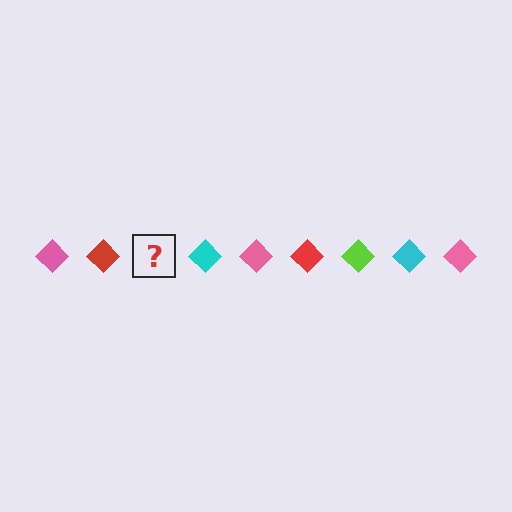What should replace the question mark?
The question mark should be replaced with a lime diamond.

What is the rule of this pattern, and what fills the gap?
The rule is that the pattern cycles through pink, red, lime, cyan diamonds. The gap should be filled with a lime diamond.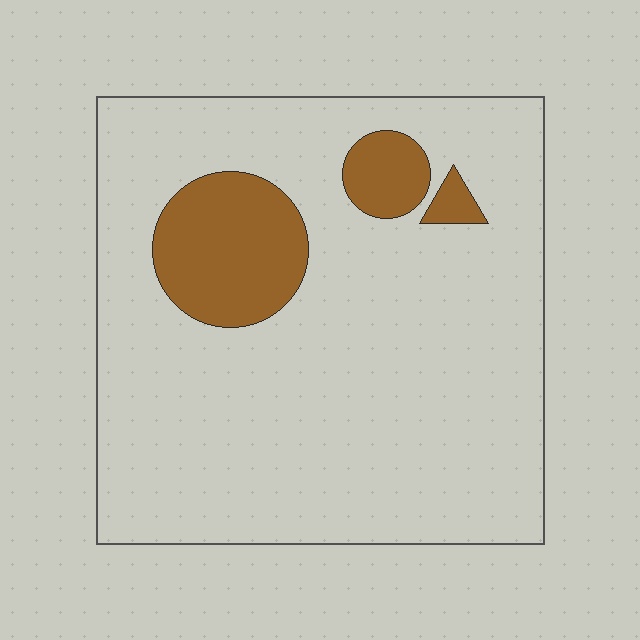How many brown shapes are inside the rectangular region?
3.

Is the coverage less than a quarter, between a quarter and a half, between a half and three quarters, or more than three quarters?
Less than a quarter.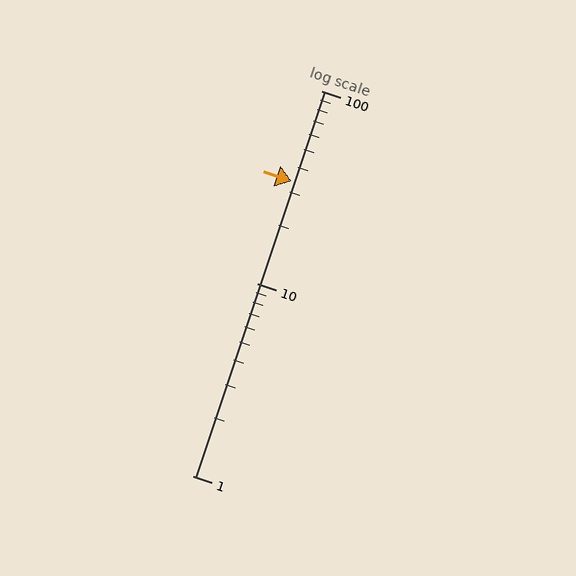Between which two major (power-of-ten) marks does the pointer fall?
The pointer is between 10 and 100.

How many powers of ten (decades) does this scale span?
The scale spans 2 decades, from 1 to 100.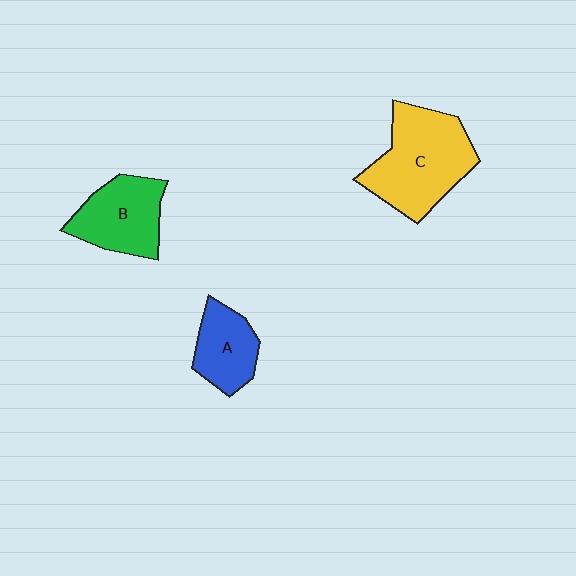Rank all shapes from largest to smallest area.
From largest to smallest: C (yellow), B (green), A (blue).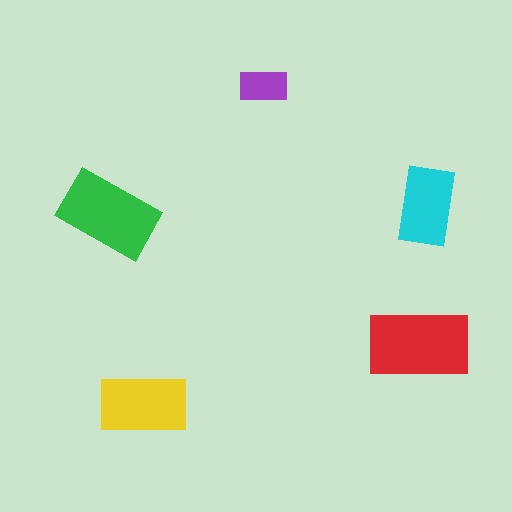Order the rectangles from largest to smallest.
the red one, the green one, the yellow one, the cyan one, the purple one.